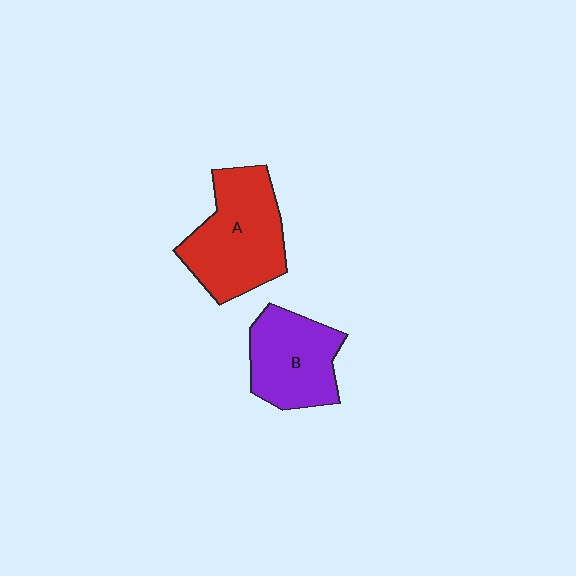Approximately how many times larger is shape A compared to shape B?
Approximately 1.3 times.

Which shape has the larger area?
Shape A (red).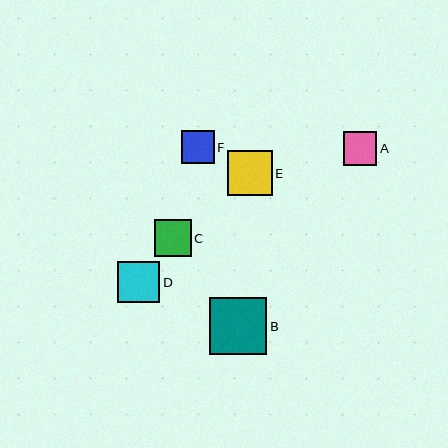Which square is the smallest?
Square F is the smallest with a size of approximately 32 pixels.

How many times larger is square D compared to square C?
Square D is approximately 1.1 times the size of square C.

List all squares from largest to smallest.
From largest to smallest: B, E, D, C, A, F.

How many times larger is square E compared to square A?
Square E is approximately 1.3 times the size of square A.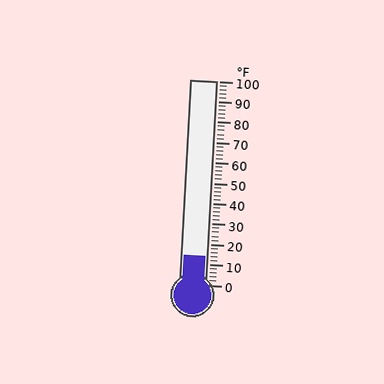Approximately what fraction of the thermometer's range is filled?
The thermometer is filled to approximately 15% of its range.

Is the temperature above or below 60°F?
The temperature is below 60°F.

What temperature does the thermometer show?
The thermometer shows approximately 14°F.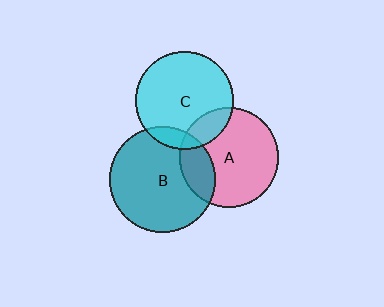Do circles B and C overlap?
Yes.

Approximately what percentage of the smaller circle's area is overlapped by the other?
Approximately 10%.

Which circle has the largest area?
Circle B (teal).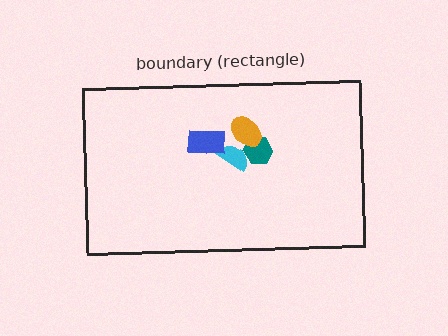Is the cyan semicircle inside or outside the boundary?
Inside.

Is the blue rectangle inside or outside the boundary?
Inside.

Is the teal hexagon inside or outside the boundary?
Inside.